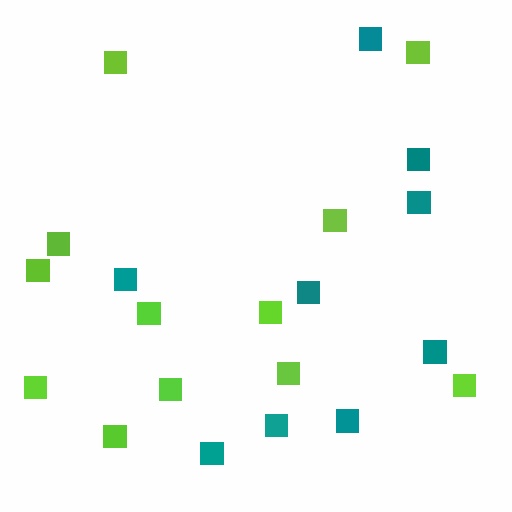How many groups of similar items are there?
There are 2 groups: one group of teal squares (9) and one group of lime squares (12).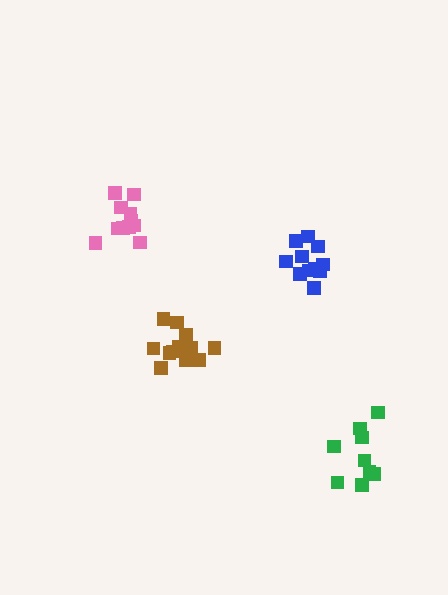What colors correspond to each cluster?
The clusters are colored: brown, blue, pink, green.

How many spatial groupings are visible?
There are 4 spatial groupings.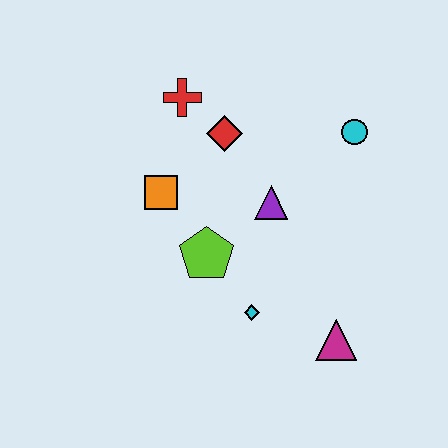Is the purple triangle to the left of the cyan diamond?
No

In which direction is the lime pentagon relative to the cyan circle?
The lime pentagon is to the left of the cyan circle.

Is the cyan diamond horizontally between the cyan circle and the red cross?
Yes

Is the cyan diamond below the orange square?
Yes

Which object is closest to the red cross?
The red diamond is closest to the red cross.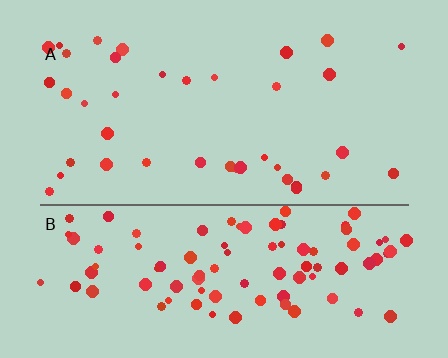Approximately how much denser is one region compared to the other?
Approximately 2.7× — region B over region A.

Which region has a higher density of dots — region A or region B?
B (the bottom).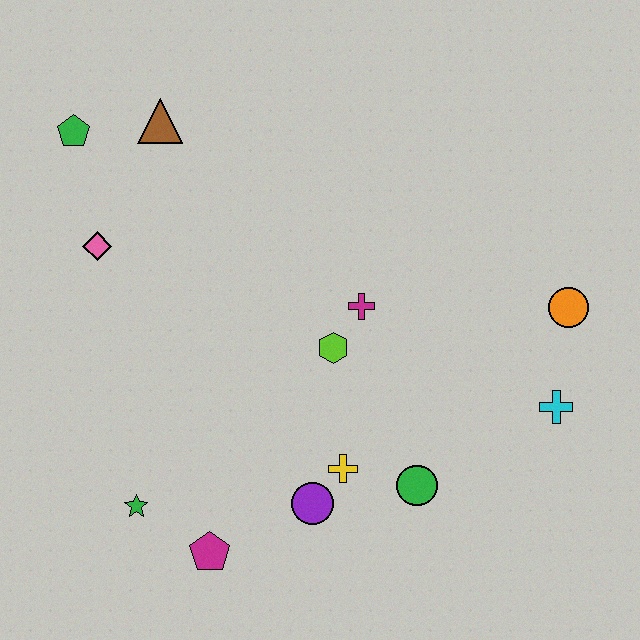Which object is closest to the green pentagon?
The brown triangle is closest to the green pentagon.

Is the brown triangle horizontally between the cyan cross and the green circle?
No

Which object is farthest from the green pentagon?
The cyan cross is farthest from the green pentagon.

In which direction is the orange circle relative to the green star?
The orange circle is to the right of the green star.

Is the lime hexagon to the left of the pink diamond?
No